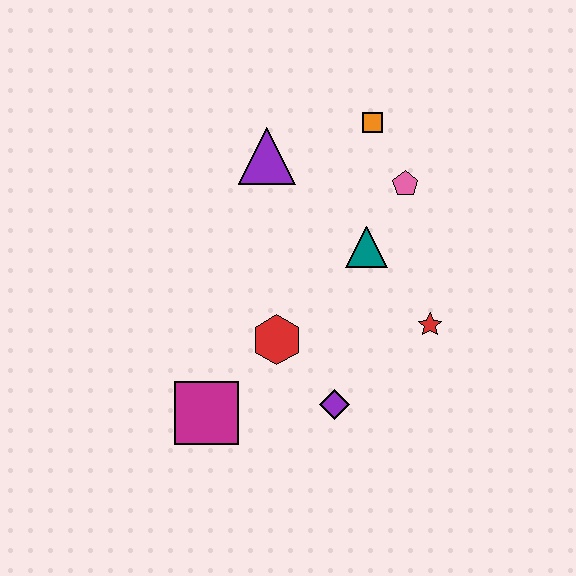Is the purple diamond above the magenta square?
Yes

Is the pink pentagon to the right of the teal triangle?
Yes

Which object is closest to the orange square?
The pink pentagon is closest to the orange square.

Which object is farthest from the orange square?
The magenta square is farthest from the orange square.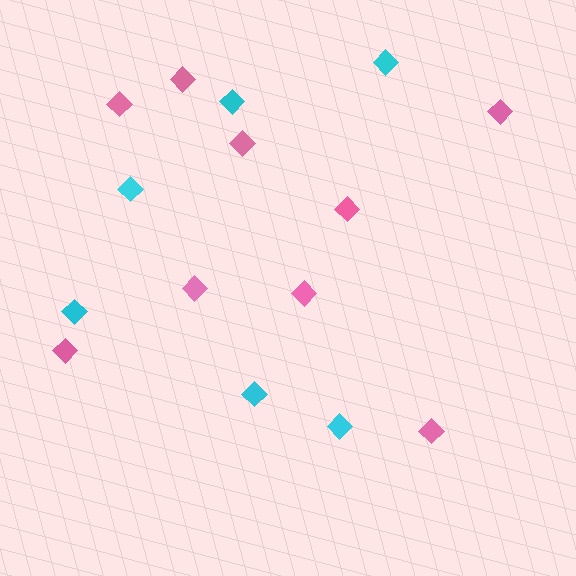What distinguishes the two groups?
There are 2 groups: one group of cyan diamonds (6) and one group of pink diamonds (9).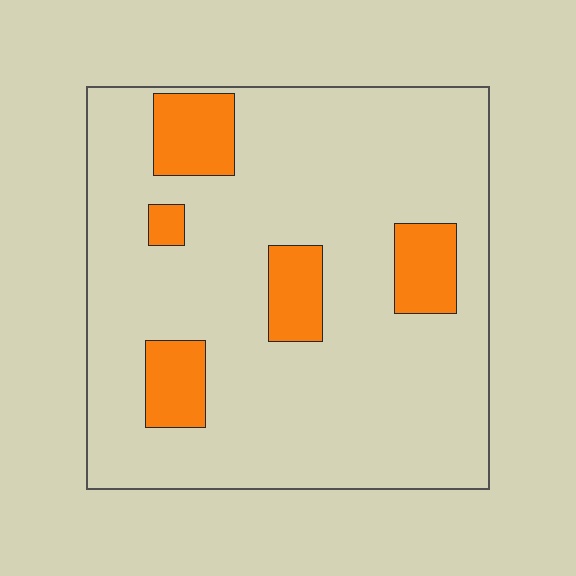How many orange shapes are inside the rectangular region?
5.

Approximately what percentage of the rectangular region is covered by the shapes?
Approximately 15%.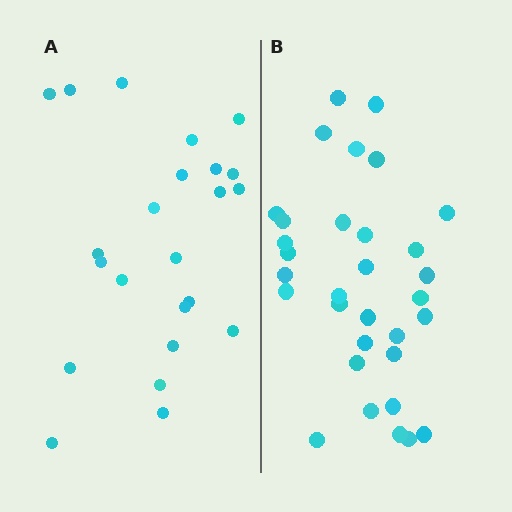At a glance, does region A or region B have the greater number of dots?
Region B (the right region) has more dots.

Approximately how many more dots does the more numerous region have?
Region B has roughly 8 or so more dots than region A.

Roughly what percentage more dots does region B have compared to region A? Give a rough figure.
About 40% more.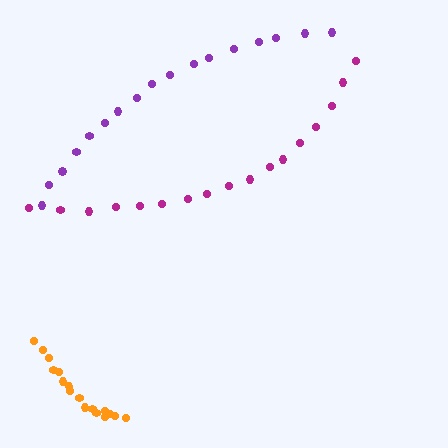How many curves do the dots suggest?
There are 3 distinct paths.